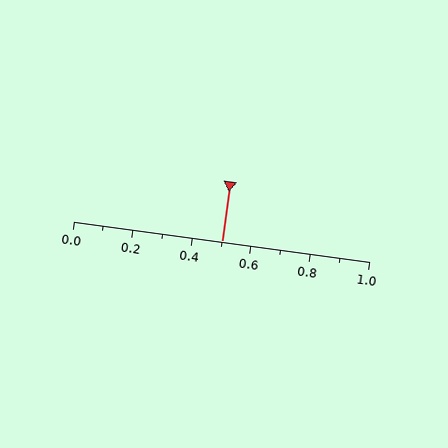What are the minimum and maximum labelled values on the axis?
The axis runs from 0.0 to 1.0.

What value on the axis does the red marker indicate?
The marker indicates approximately 0.5.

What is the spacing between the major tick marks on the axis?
The major ticks are spaced 0.2 apart.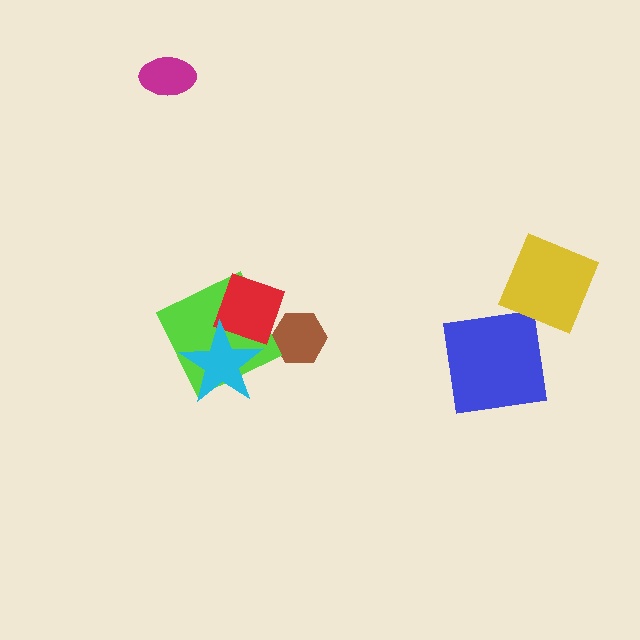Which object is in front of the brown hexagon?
The red diamond is in front of the brown hexagon.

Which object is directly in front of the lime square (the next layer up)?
The red diamond is directly in front of the lime square.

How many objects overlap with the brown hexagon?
1 object overlaps with the brown hexagon.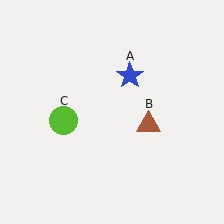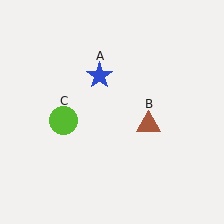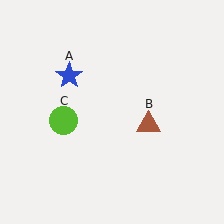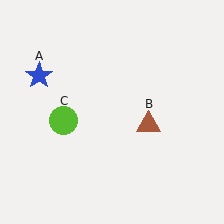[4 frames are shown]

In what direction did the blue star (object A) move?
The blue star (object A) moved left.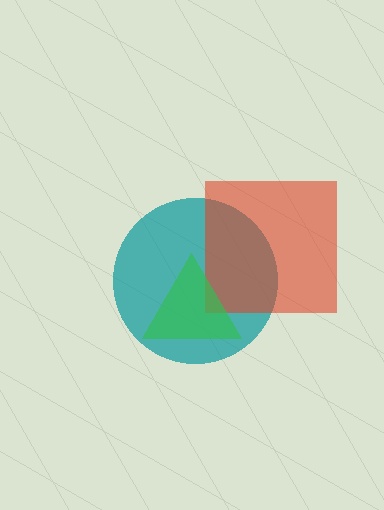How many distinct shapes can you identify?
There are 3 distinct shapes: a teal circle, a red square, a green triangle.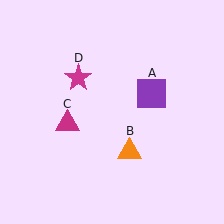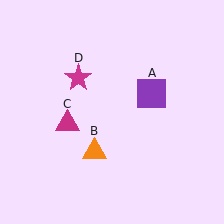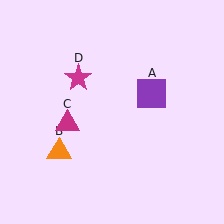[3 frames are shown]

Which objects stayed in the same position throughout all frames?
Purple square (object A) and magenta triangle (object C) and magenta star (object D) remained stationary.